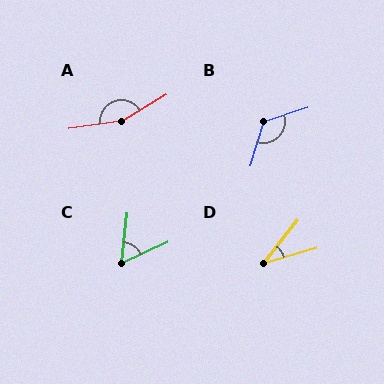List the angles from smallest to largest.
D (35°), C (59°), B (125°), A (156°).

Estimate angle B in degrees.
Approximately 125 degrees.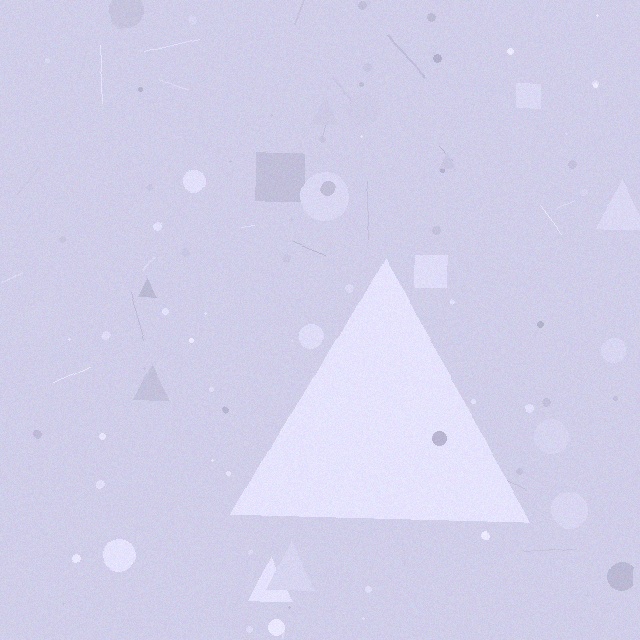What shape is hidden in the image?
A triangle is hidden in the image.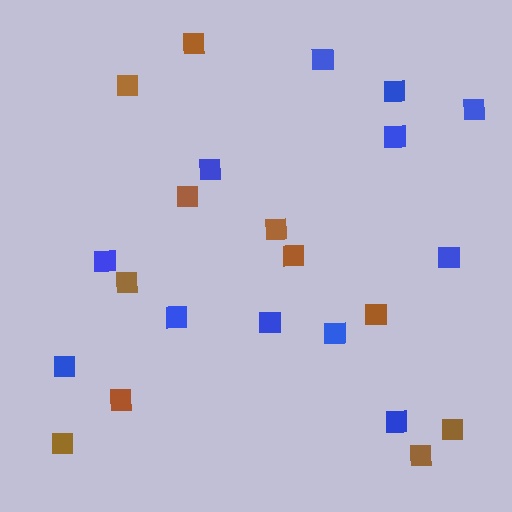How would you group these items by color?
There are 2 groups: one group of brown squares (11) and one group of blue squares (12).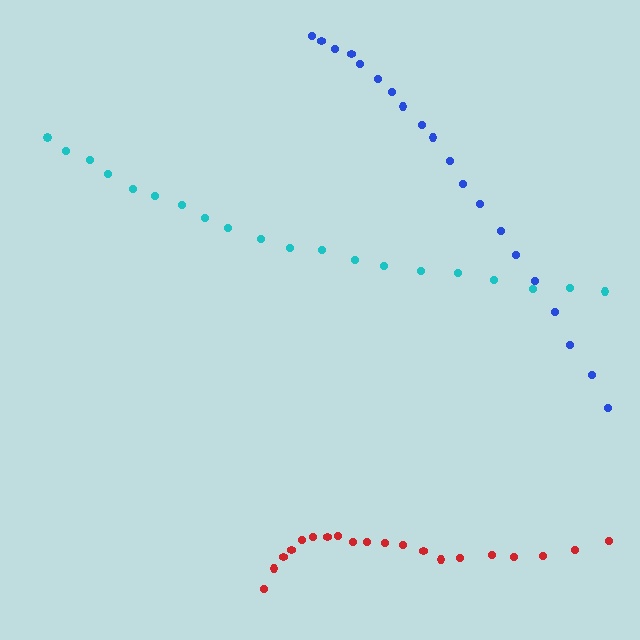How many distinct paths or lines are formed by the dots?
There are 3 distinct paths.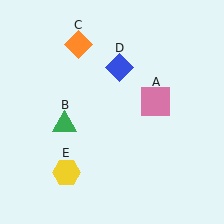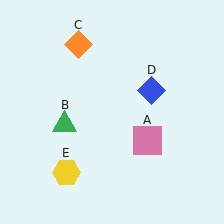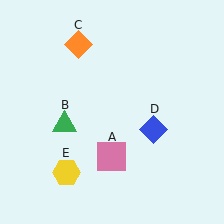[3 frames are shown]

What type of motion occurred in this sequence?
The pink square (object A), blue diamond (object D) rotated clockwise around the center of the scene.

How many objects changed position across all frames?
2 objects changed position: pink square (object A), blue diamond (object D).